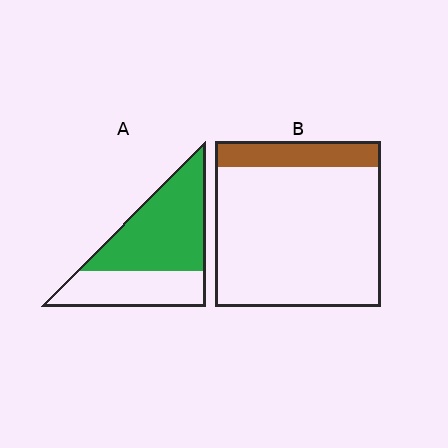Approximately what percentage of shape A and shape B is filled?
A is approximately 60% and B is approximately 15%.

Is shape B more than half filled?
No.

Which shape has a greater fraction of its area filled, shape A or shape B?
Shape A.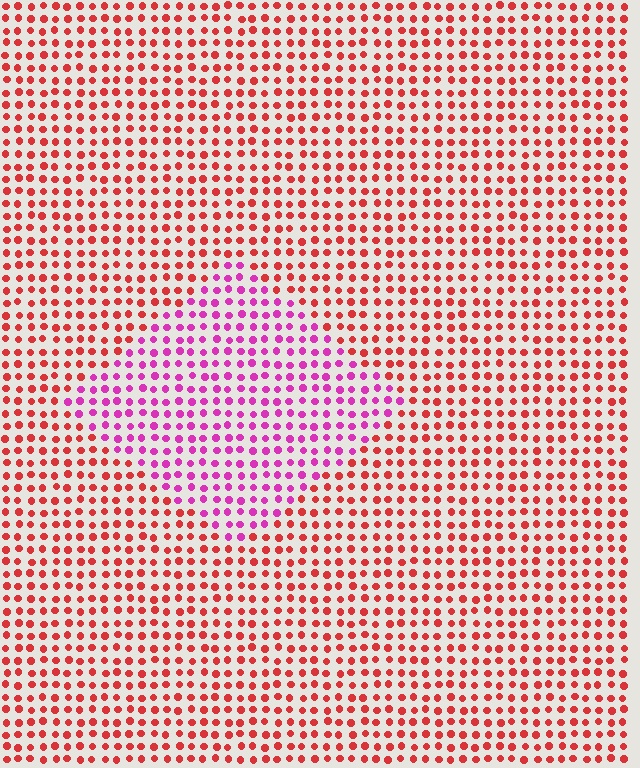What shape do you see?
I see a diamond.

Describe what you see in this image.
The image is filled with small red elements in a uniform arrangement. A diamond-shaped region is visible where the elements are tinted to a slightly different hue, forming a subtle color boundary.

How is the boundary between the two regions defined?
The boundary is defined purely by a slight shift in hue (about 46 degrees). Spacing, size, and orientation are identical on both sides.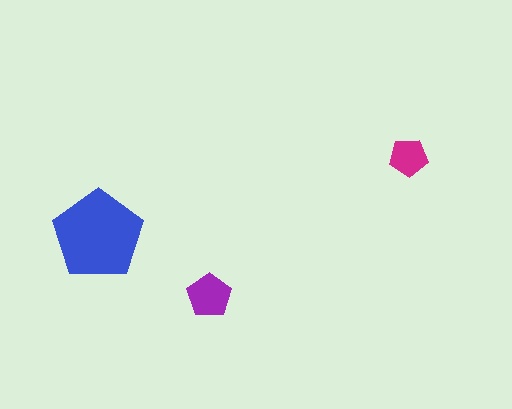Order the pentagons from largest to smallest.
the blue one, the purple one, the magenta one.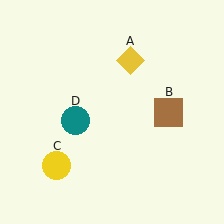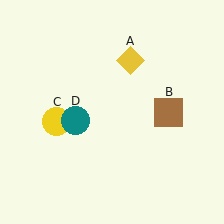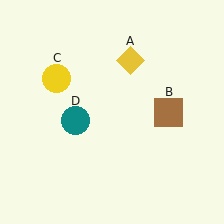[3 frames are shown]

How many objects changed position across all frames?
1 object changed position: yellow circle (object C).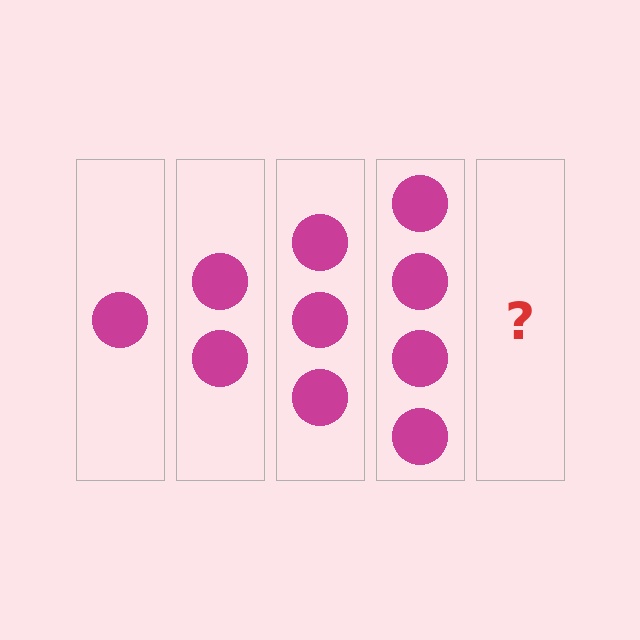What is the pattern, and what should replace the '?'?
The pattern is that each step adds one more circle. The '?' should be 5 circles.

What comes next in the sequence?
The next element should be 5 circles.